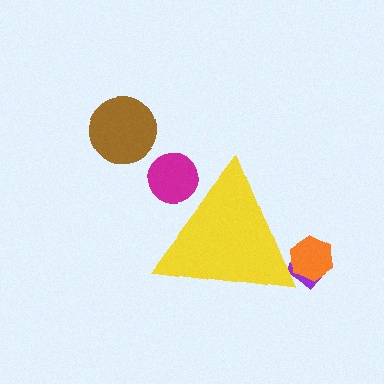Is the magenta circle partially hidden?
Yes, the magenta circle is partially hidden behind the yellow triangle.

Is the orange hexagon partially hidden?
Yes, the orange hexagon is partially hidden behind the yellow triangle.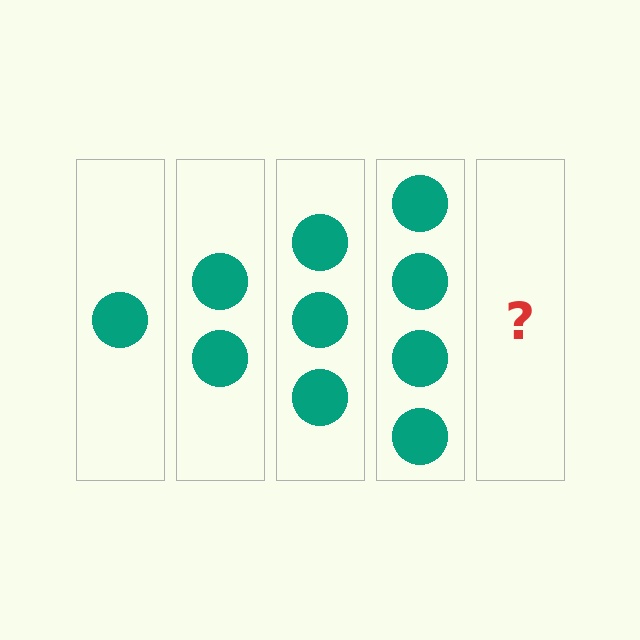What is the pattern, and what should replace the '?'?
The pattern is that each step adds one more circle. The '?' should be 5 circles.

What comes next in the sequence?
The next element should be 5 circles.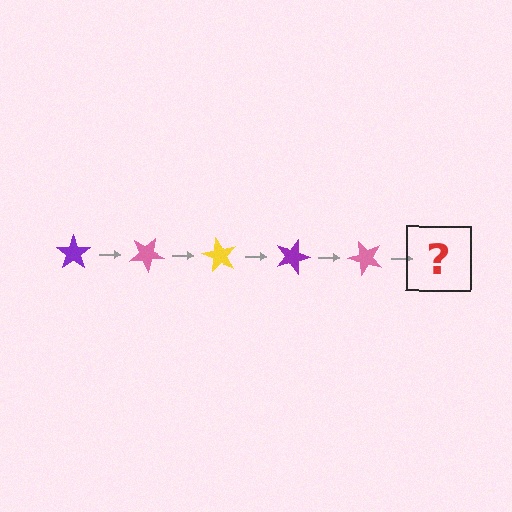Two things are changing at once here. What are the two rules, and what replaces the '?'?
The two rules are that it rotates 30 degrees each step and the color cycles through purple, pink, and yellow. The '?' should be a yellow star, rotated 150 degrees from the start.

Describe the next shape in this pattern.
It should be a yellow star, rotated 150 degrees from the start.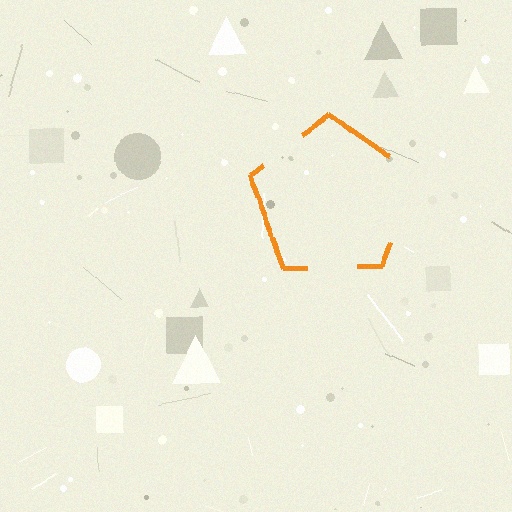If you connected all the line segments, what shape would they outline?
They would outline a pentagon.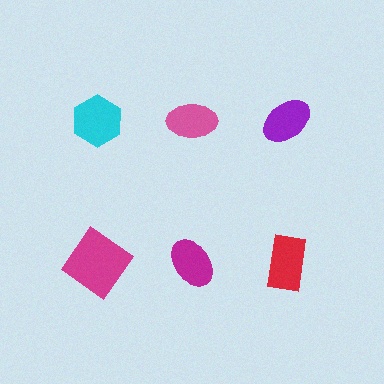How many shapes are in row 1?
3 shapes.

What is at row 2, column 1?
A magenta diamond.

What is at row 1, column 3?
A purple ellipse.